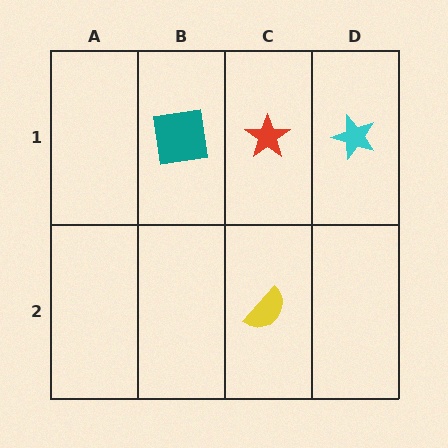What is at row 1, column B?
A teal square.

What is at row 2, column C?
A yellow semicircle.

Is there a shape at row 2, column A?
No, that cell is empty.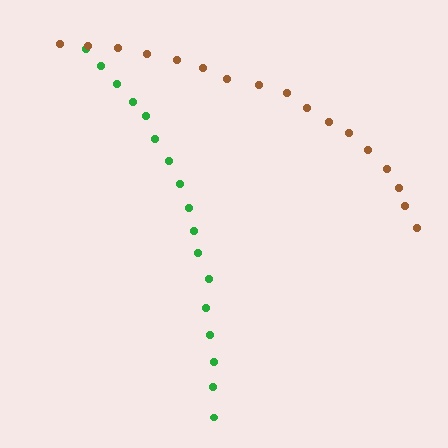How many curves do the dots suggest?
There are 2 distinct paths.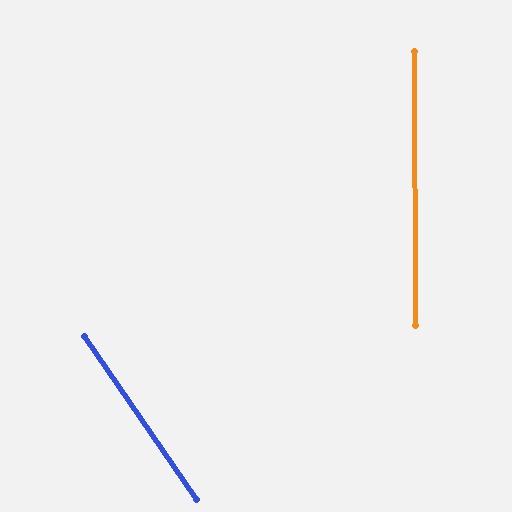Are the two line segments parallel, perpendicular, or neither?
Neither parallel nor perpendicular — they differ by about 34°.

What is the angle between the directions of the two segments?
Approximately 34 degrees.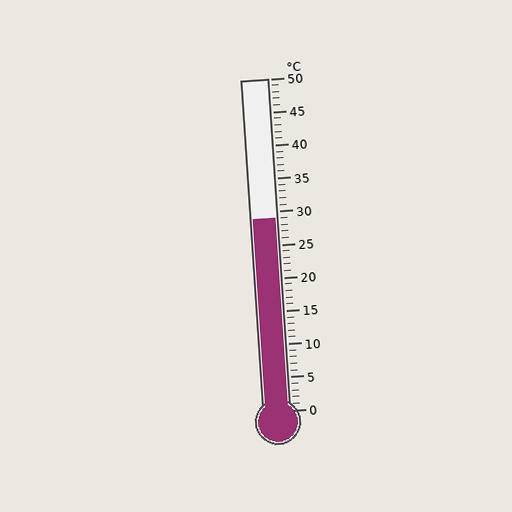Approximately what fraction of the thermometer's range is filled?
The thermometer is filled to approximately 60% of its range.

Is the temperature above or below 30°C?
The temperature is below 30°C.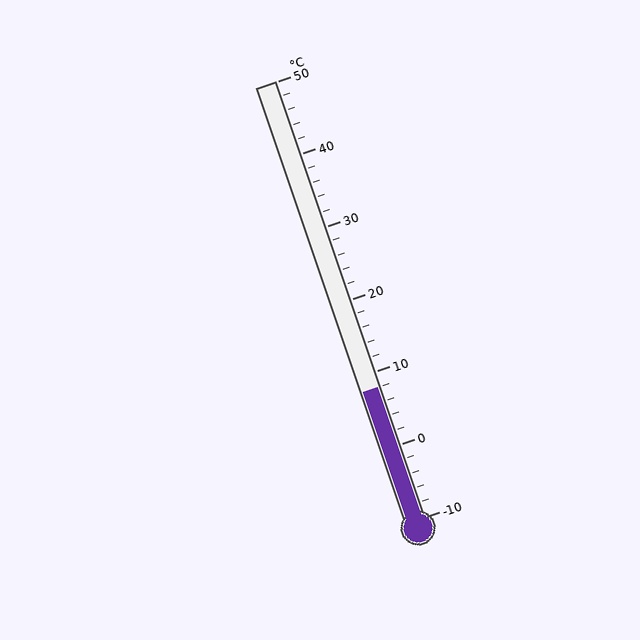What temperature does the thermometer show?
The thermometer shows approximately 8°C.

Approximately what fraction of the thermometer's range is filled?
The thermometer is filled to approximately 30% of its range.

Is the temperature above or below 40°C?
The temperature is below 40°C.